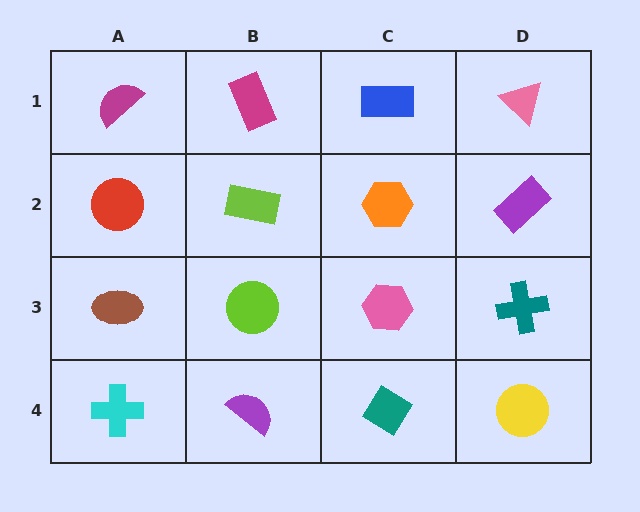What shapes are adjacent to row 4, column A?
A brown ellipse (row 3, column A), a purple semicircle (row 4, column B).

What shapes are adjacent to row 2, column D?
A pink triangle (row 1, column D), a teal cross (row 3, column D), an orange hexagon (row 2, column C).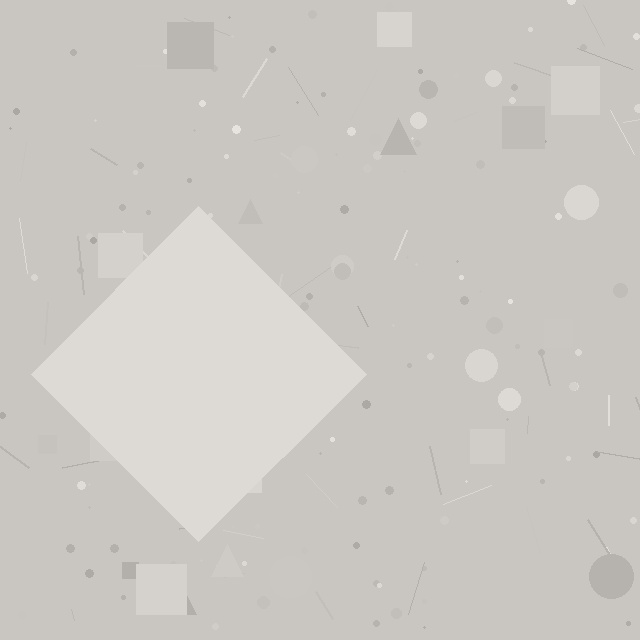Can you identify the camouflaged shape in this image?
The camouflaged shape is a diamond.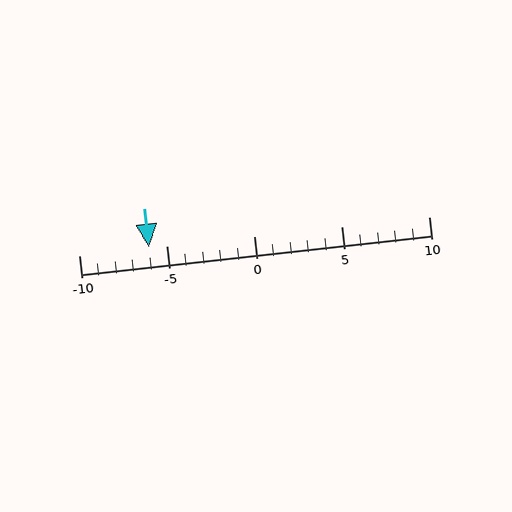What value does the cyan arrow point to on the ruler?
The cyan arrow points to approximately -6.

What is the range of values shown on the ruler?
The ruler shows values from -10 to 10.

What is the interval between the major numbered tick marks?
The major tick marks are spaced 5 units apart.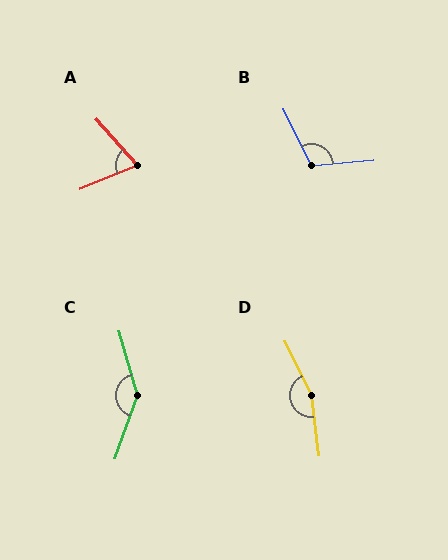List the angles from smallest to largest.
A (71°), B (111°), C (144°), D (161°).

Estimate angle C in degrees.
Approximately 144 degrees.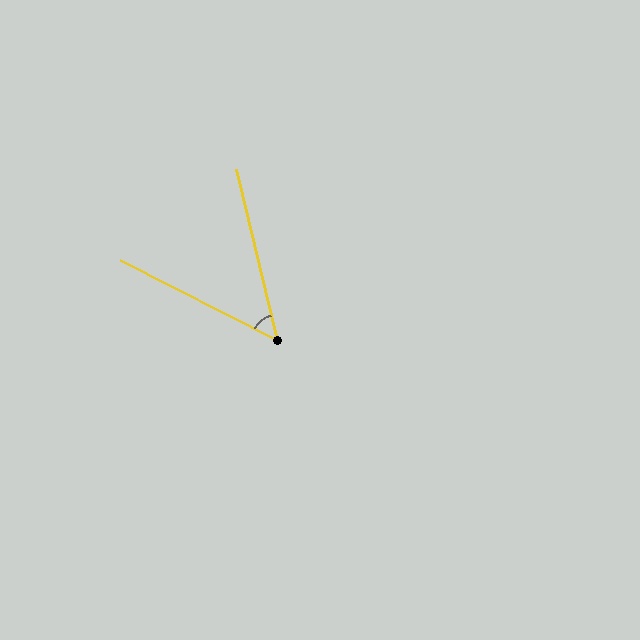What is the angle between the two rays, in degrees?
Approximately 50 degrees.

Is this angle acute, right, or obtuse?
It is acute.